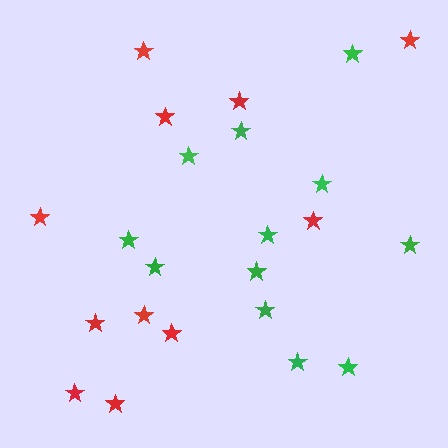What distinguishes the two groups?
There are 2 groups: one group of red stars (11) and one group of green stars (12).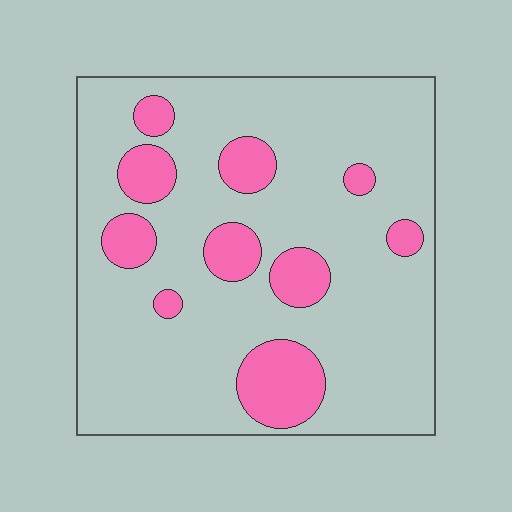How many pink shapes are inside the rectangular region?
10.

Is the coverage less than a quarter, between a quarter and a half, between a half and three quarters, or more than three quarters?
Less than a quarter.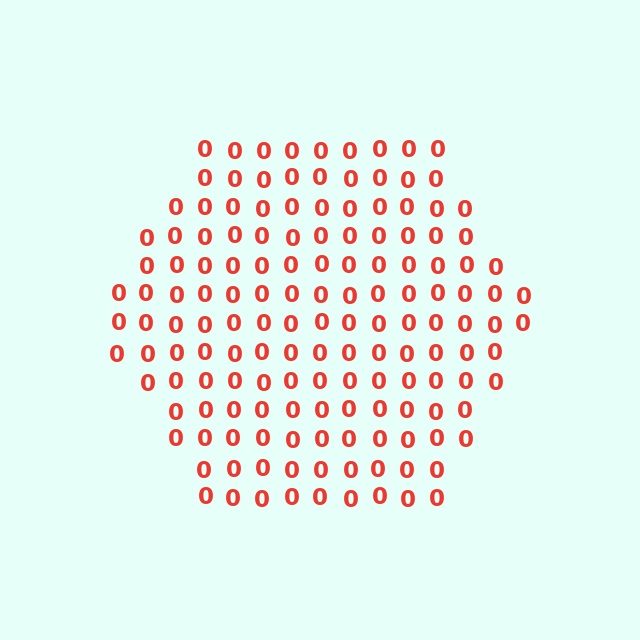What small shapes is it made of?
It is made of small digit 0's.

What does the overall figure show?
The overall figure shows a hexagon.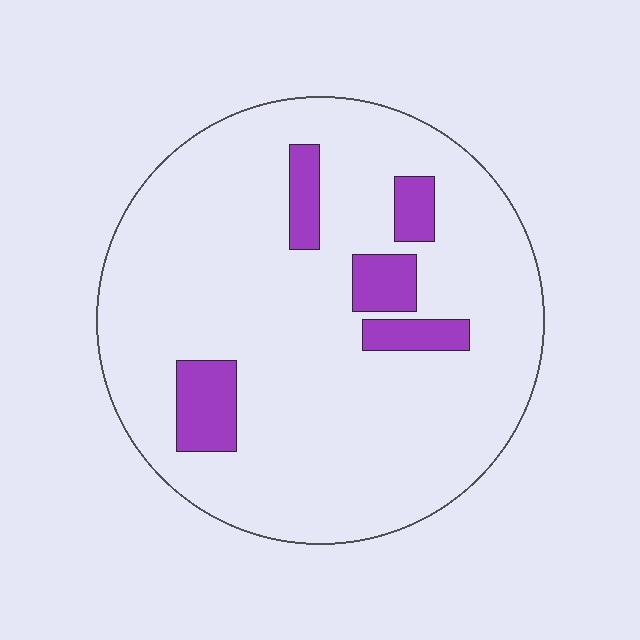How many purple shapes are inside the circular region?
5.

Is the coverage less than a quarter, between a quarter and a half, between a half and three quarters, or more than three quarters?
Less than a quarter.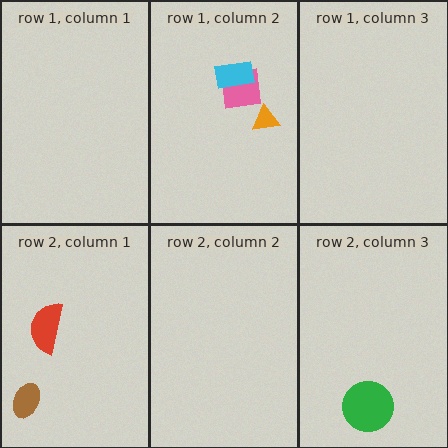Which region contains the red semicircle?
The row 2, column 1 region.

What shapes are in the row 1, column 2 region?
The pink square, the orange triangle, the cyan rectangle.